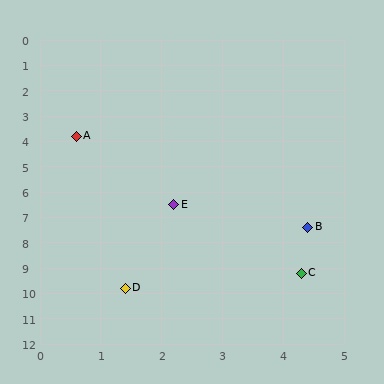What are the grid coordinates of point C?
Point C is at approximately (4.3, 9.2).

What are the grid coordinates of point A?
Point A is at approximately (0.6, 3.8).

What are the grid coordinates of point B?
Point B is at approximately (4.4, 7.4).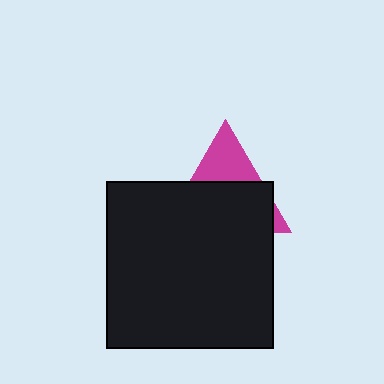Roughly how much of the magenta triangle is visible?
A small part of it is visible (roughly 34%).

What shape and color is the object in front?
The object in front is a black square.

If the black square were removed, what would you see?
You would see the complete magenta triangle.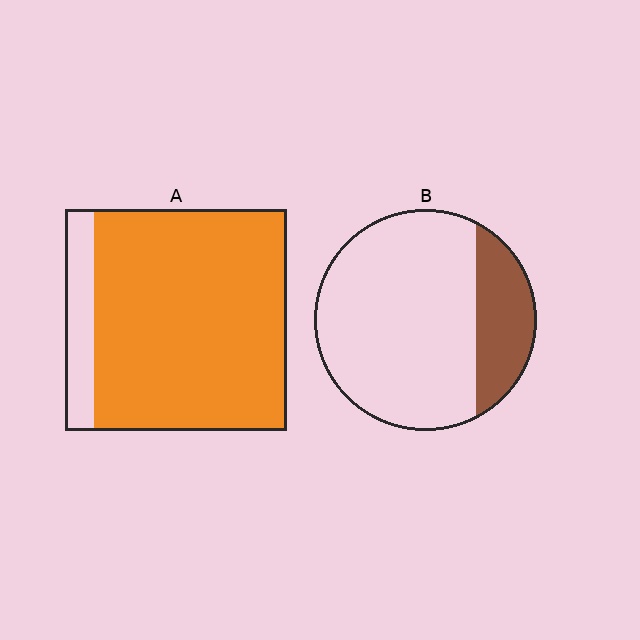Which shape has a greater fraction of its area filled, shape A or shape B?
Shape A.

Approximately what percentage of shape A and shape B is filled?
A is approximately 85% and B is approximately 20%.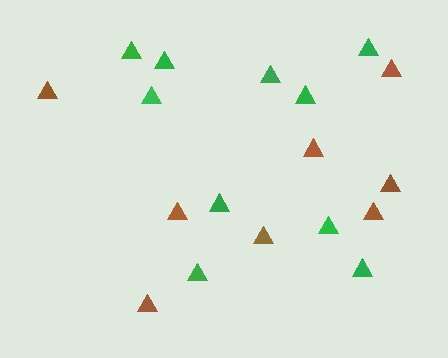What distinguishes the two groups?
There are 2 groups: one group of brown triangles (8) and one group of green triangles (10).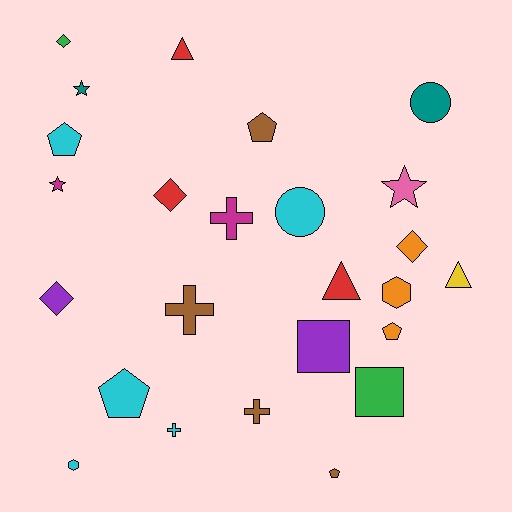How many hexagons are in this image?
There are 2 hexagons.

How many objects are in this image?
There are 25 objects.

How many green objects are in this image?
There are 2 green objects.